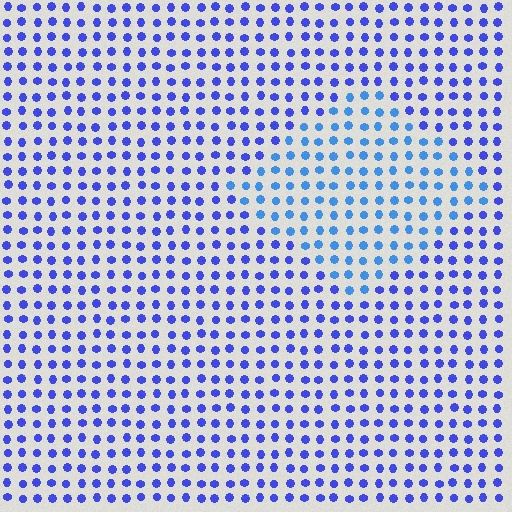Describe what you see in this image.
The image is filled with small blue elements in a uniform arrangement. A diamond-shaped region is visible where the elements are tinted to a slightly different hue, forming a subtle color boundary.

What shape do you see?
I see a diamond.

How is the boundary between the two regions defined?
The boundary is defined purely by a slight shift in hue (about 27 degrees). Spacing, size, and orientation are identical on both sides.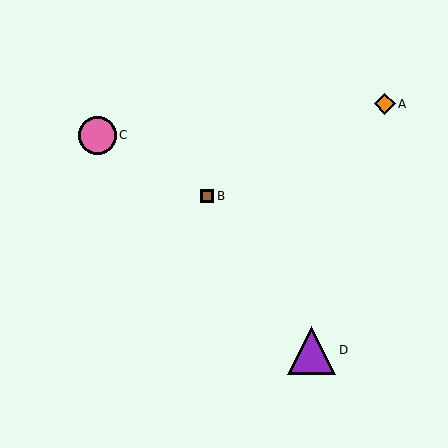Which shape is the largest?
The purple triangle (labeled D) is the largest.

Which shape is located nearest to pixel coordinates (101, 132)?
The pink circle (labeled C) at (97, 135) is nearest to that location.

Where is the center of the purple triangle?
The center of the purple triangle is at (312, 350).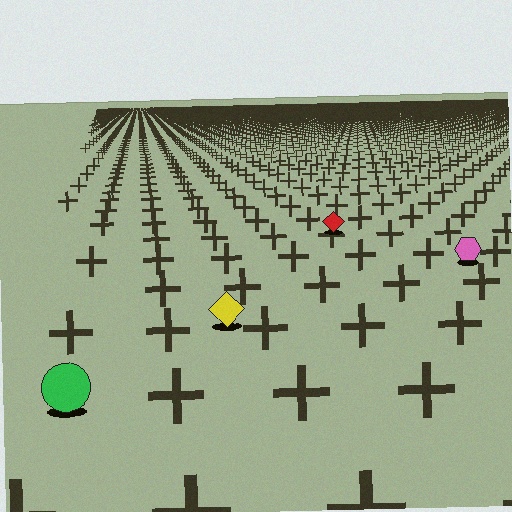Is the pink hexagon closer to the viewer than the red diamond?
Yes. The pink hexagon is closer — you can tell from the texture gradient: the ground texture is coarser near it.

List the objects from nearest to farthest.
From nearest to farthest: the green circle, the yellow diamond, the pink hexagon, the red diamond.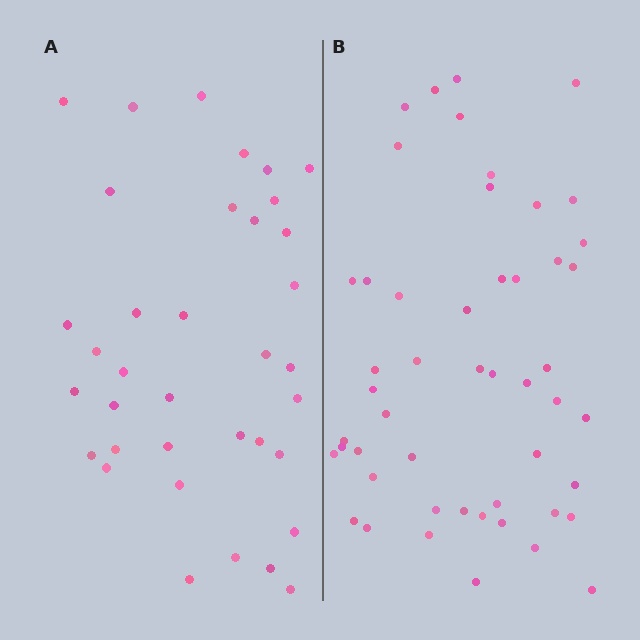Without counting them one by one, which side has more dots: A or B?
Region B (the right region) has more dots.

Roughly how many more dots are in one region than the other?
Region B has approximately 15 more dots than region A.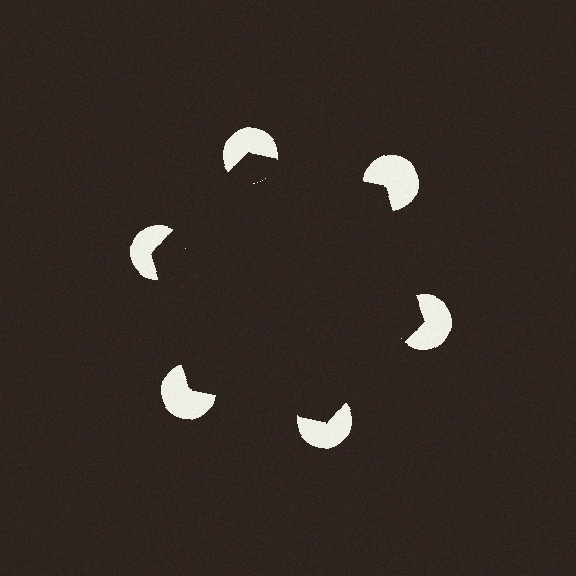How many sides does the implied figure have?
6 sides.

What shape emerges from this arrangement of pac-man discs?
An illusory hexagon — its edges are inferred from the aligned wedge cuts in the pac-man discs, not physically drawn.